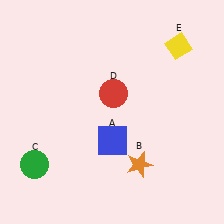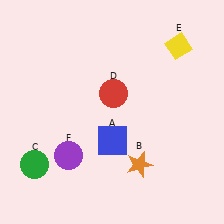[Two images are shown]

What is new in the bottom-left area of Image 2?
A purple circle (F) was added in the bottom-left area of Image 2.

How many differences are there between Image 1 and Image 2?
There is 1 difference between the two images.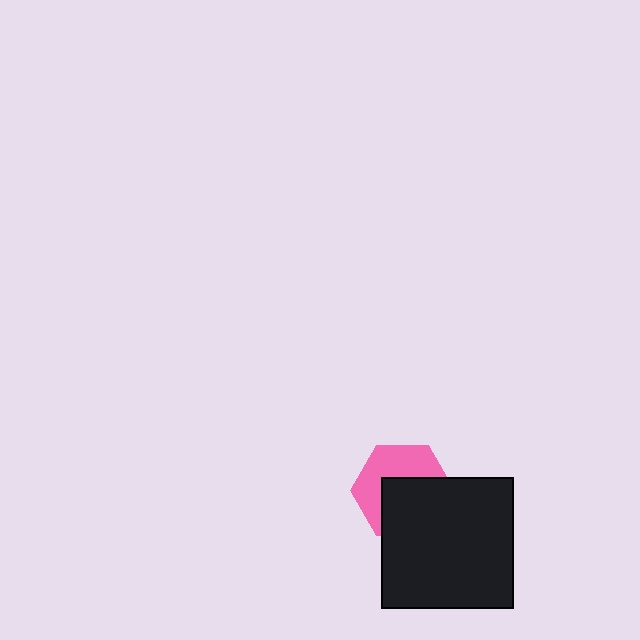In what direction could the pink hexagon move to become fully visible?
The pink hexagon could move toward the upper-left. That would shift it out from behind the black square entirely.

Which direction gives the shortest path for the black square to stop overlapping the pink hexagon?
Moving toward the lower-right gives the shortest separation.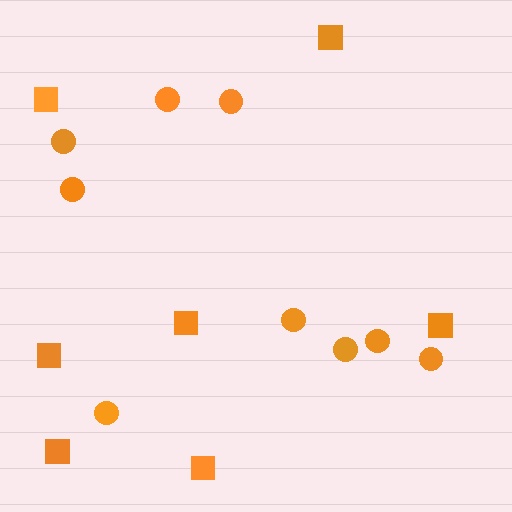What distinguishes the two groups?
There are 2 groups: one group of squares (7) and one group of circles (9).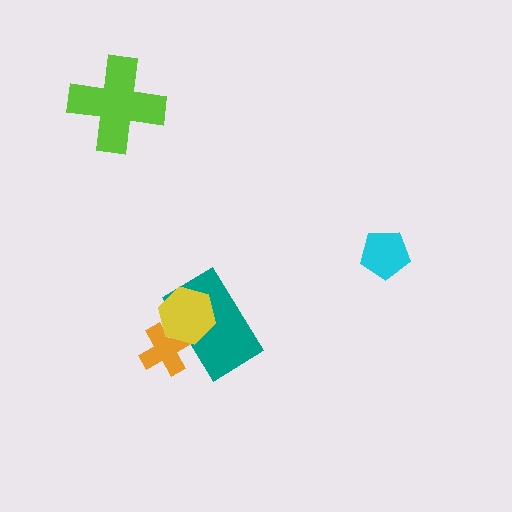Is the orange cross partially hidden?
Yes, it is partially covered by another shape.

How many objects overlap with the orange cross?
2 objects overlap with the orange cross.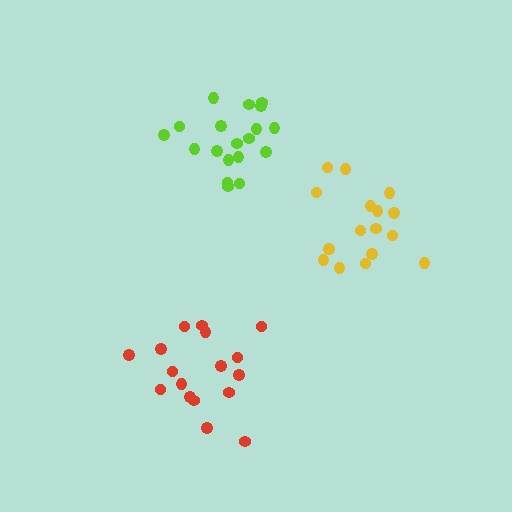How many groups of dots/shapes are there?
There are 3 groups.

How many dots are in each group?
Group 1: 19 dots, Group 2: 17 dots, Group 3: 16 dots (52 total).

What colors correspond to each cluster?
The clusters are colored: lime, red, yellow.